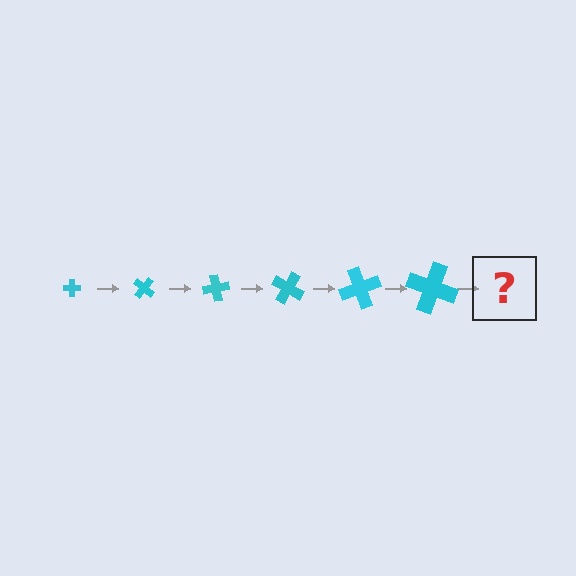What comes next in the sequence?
The next element should be a cross, larger than the previous one and rotated 240 degrees from the start.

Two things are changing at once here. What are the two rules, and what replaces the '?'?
The two rules are that the cross grows larger each step and it rotates 40 degrees each step. The '?' should be a cross, larger than the previous one and rotated 240 degrees from the start.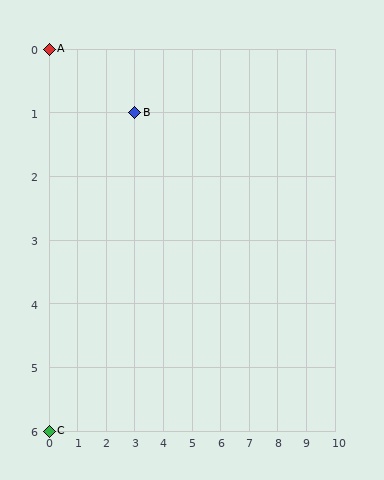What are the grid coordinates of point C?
Point C is at grid coordinates (0, 6).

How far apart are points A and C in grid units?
Points A and C are 6 rows apart.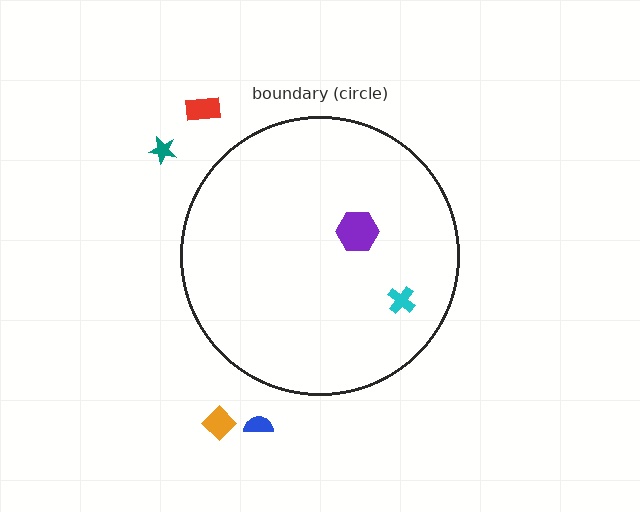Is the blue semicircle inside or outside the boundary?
Outside.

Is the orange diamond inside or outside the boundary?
Outside.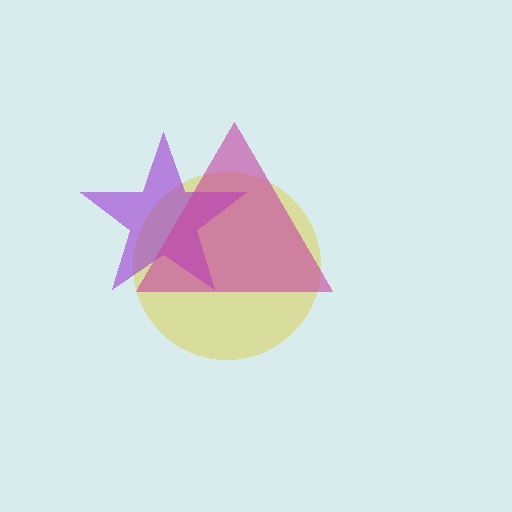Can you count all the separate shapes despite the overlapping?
Yes, there are 3 separate shapes.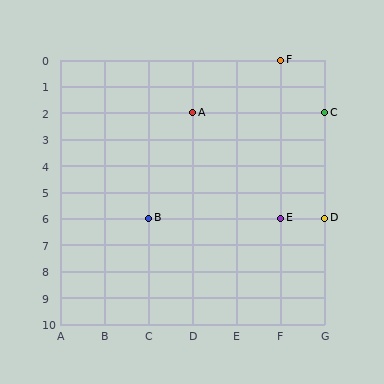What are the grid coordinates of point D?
Point D is at grid coordinates (G, 6).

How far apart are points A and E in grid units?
Points A and E are 2 columns and 4 rows apart (about 4.5 grid units diagonally).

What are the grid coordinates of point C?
Point C is at grid coordinates (G, 2).